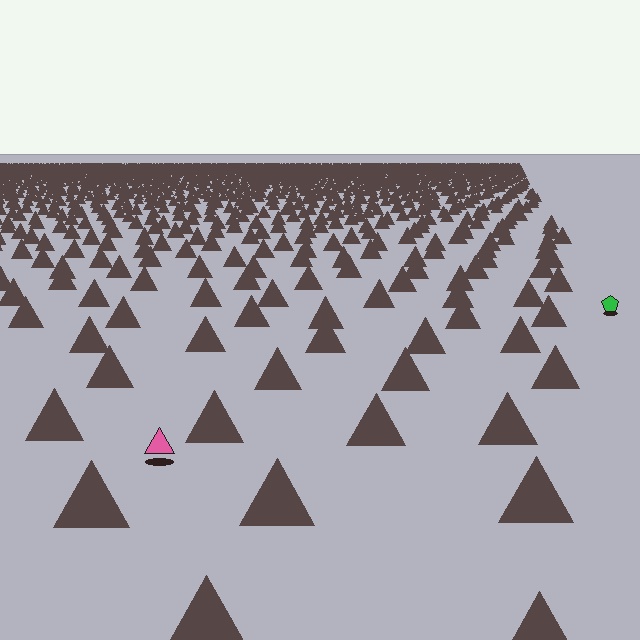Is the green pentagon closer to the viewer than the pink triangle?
No. The pink triangle is closer — you can tell from the texture gradient: the ground texture is coarser near it.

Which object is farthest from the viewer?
The green pentagon is farthest from the viewer. It appears smaller and the ground texture around it is denser.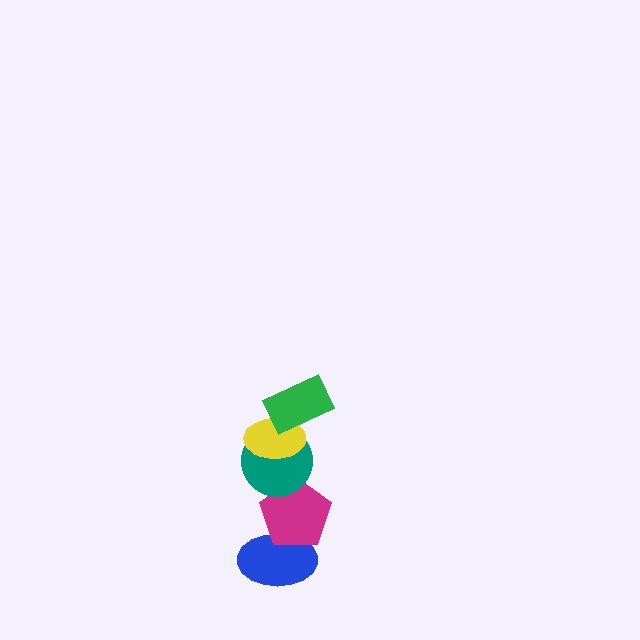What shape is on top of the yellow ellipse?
The green rectangle is on top of the yellow ellipse.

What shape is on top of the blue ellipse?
The magenta pentagon is on top of the blue ellipse.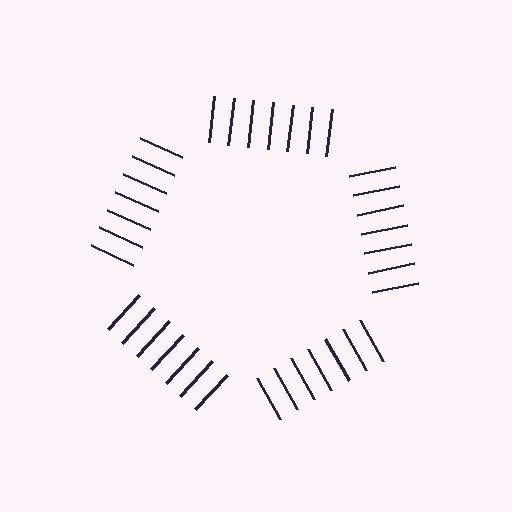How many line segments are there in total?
35 — 7 along each of the 5 edges.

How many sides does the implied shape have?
5 sides — the line-ends trace a pentagon.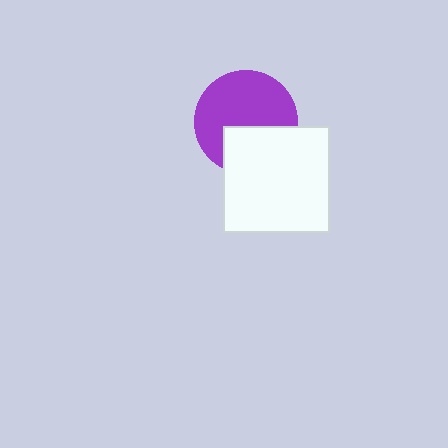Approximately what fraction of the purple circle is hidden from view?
Roughly 35% of the purple circle is hidden behind the white square.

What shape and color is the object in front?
The object in front is a white square.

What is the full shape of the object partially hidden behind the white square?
The partially hidden object is a purple circle.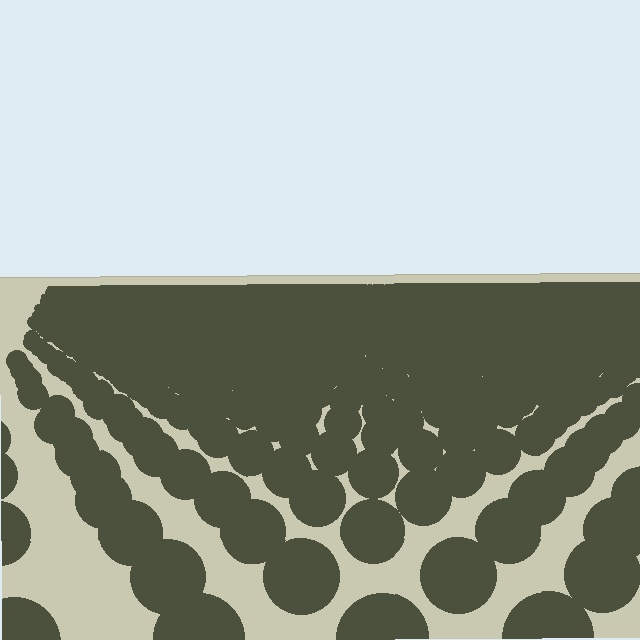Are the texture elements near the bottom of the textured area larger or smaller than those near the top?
Larger. Near the bottom, elements are closer to the viewer and appear at a bigger on-screen size.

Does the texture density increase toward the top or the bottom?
Density increases toward the top.